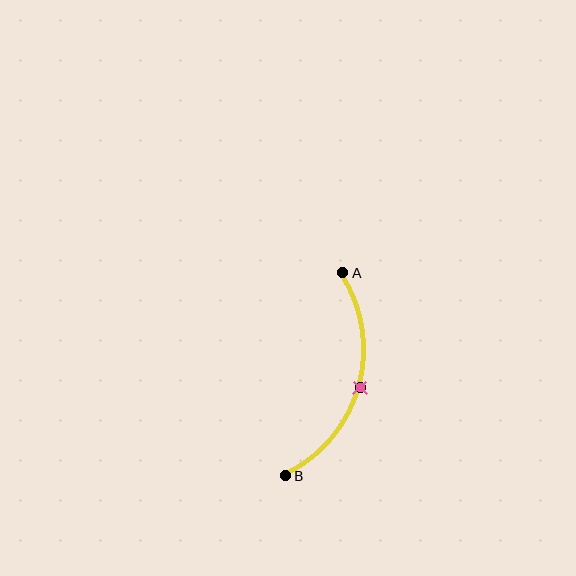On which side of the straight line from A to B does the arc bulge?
The arc bulges to the right of the straight line connecting A and B.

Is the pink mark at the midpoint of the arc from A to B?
Yes. The pink mark lies on the arc at equal arc-length from both A and B — it is the arc midpoint.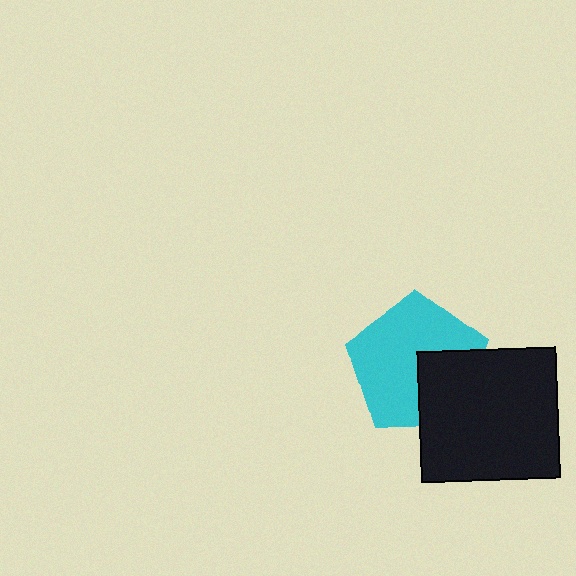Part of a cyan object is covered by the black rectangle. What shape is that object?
It is a pentagon.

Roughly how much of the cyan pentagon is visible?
Most of it is visible (roughly 68%).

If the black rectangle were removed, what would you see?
You would see the complete cyan pentagon.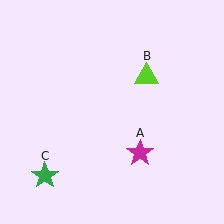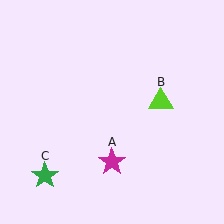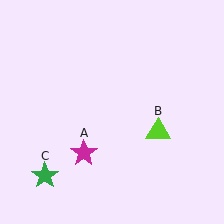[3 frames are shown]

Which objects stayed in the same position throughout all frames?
Green star (object C) remained stationary.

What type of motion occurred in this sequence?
The magenta star (object A), lime triangle (object B) rotated clockwise around the center of the scene.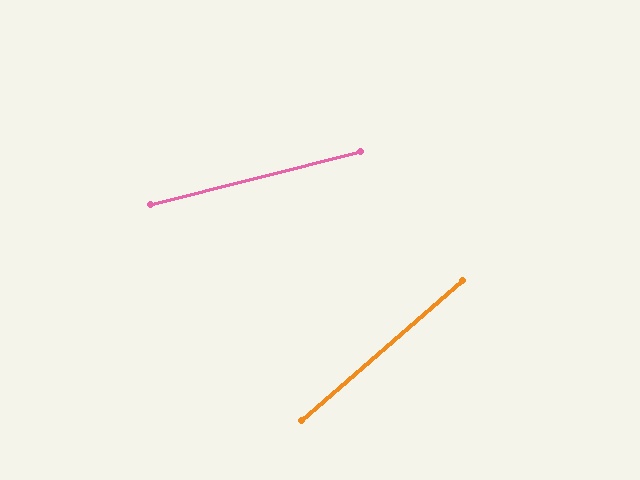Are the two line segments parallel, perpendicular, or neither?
Neither parallel nor perpendicular — they differ by about 27°.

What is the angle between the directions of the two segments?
Approximately 27 degrees.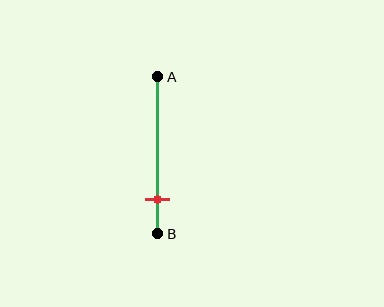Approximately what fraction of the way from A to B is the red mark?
The red mark is approximately 80% of the way from A to B.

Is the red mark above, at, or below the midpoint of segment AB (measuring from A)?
The red mark is below the midpoint of segment AB.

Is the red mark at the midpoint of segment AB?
No, the mark is at about 80% from A, not at the 50% midpoint.